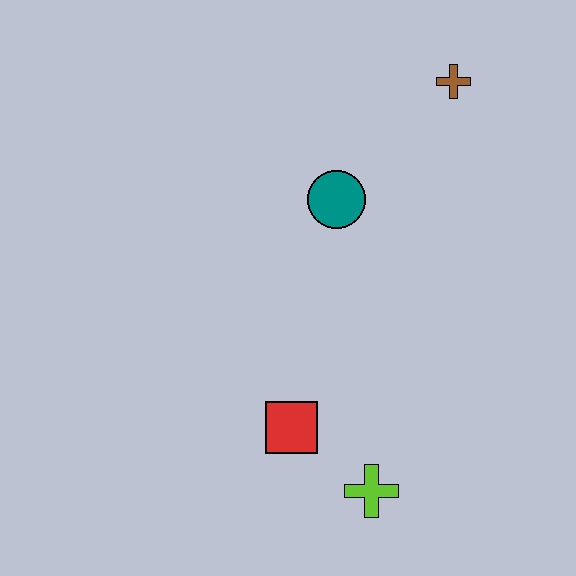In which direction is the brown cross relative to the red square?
The brown cross is above the red square.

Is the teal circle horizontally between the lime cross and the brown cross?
No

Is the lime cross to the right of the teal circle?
Yes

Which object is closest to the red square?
The lime cross is closest to the red square.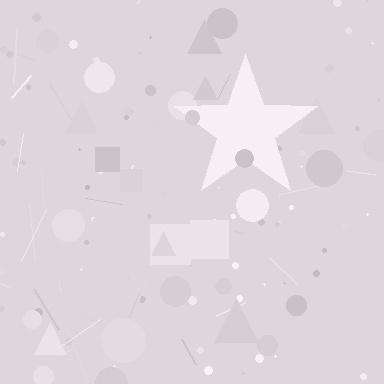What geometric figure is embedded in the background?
A star is embedded in the background.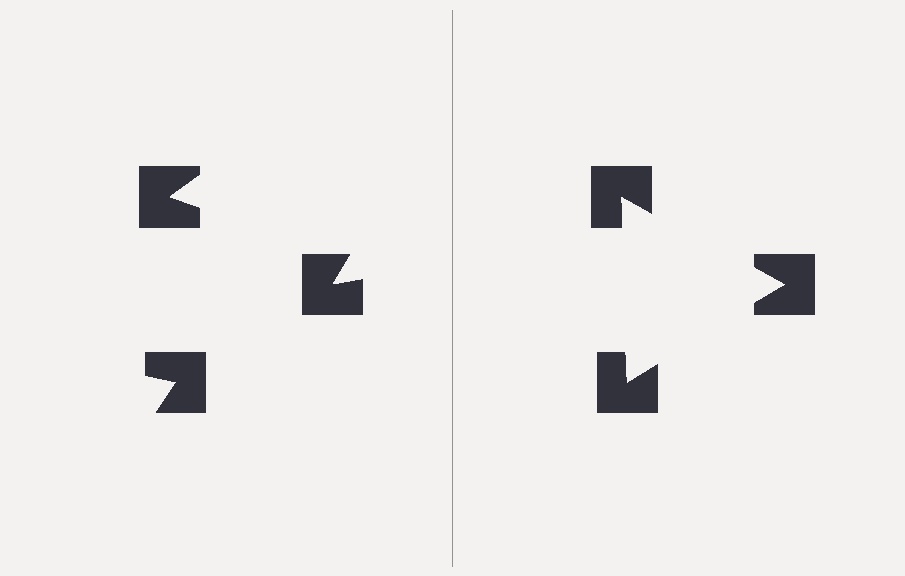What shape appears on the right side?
An illusory triangle.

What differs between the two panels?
The notched squares are positioned identically on both sides; only the wedge orientations differ. On the right they align to a triangle; on the left they are misaligned.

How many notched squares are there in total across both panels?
6 — 3 on each side.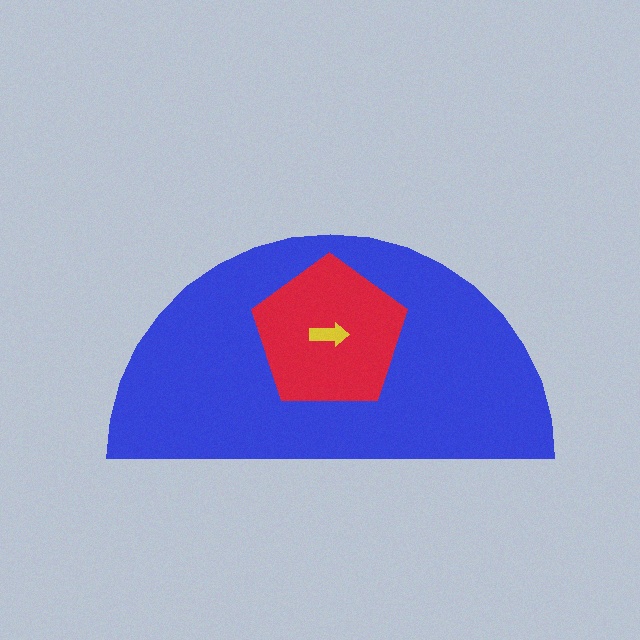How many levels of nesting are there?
3.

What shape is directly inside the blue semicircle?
The red pentagon.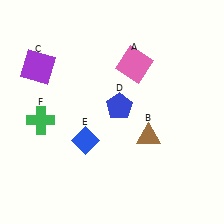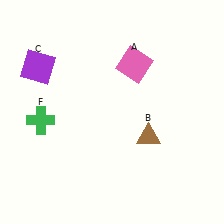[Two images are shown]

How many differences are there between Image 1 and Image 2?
There are 2 differences between the two images.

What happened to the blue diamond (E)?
The blue diamond (E) was removed in Image 2. It was in the bottom-left area of Image 1.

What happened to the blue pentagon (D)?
The blue pentagon (D) was removed in Image 2. It was in the top-right area of Image 1.